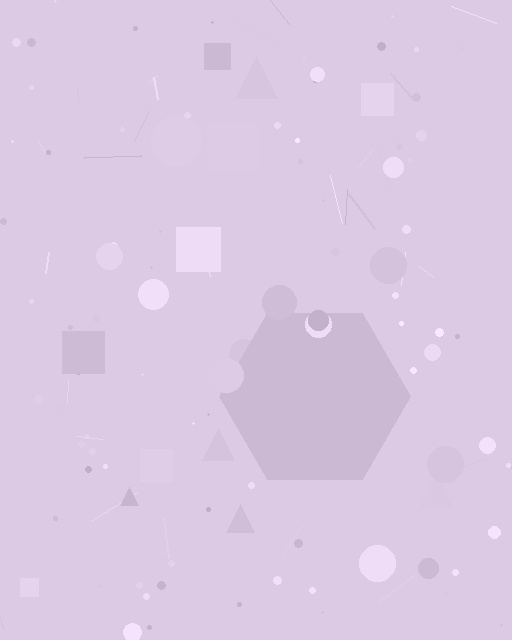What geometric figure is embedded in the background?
A hexagon is embedded in the background.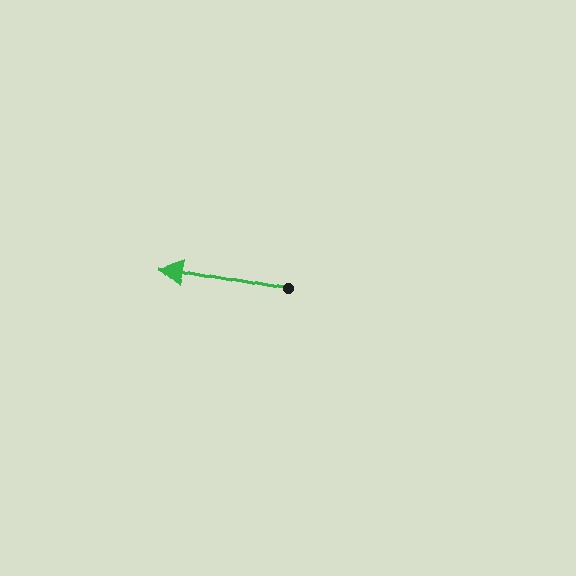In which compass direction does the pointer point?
West.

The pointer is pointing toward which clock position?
Roughly 9 o'clock.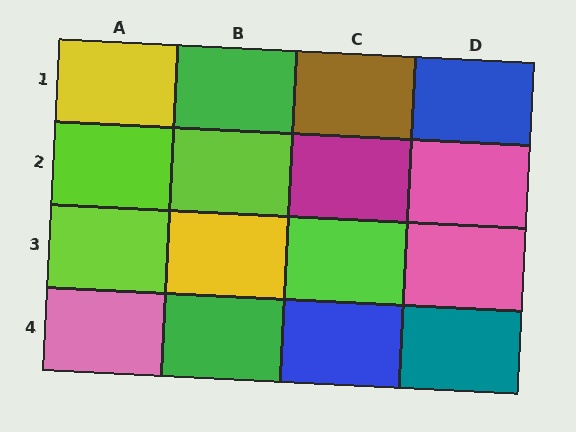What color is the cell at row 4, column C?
Blue.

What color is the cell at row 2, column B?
Lime.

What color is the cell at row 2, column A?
Lime.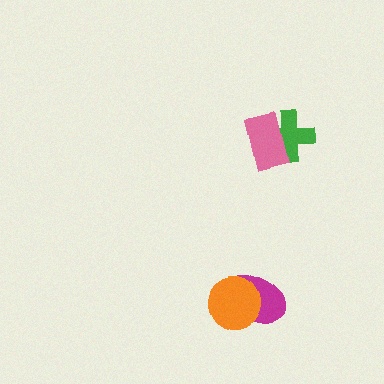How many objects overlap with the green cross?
1 object overlaps with the green cross.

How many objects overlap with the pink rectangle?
1 object overlaps with the pink rectangle.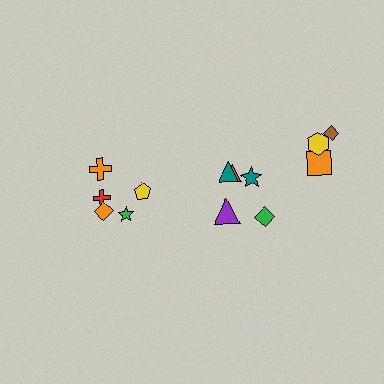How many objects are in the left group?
There are 5 objects.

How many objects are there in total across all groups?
There are 13 objects.